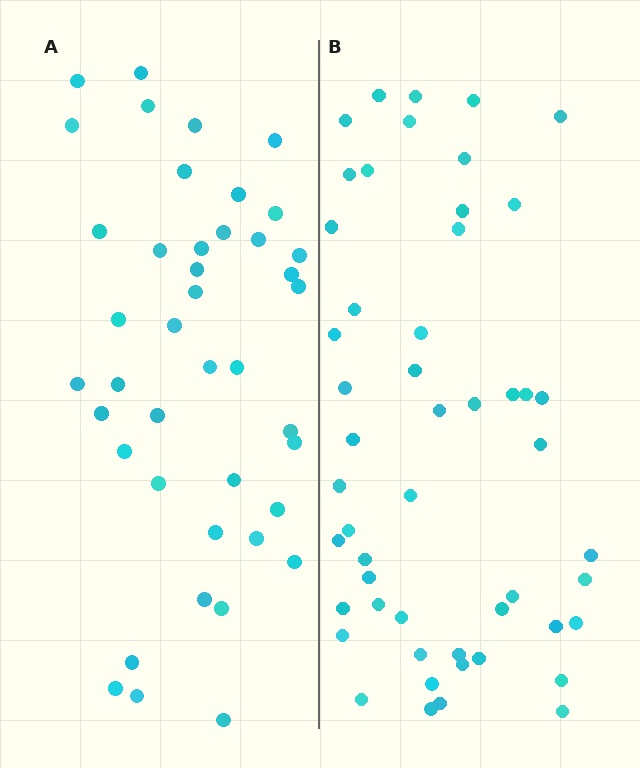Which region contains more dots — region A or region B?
Region B (the right region) has more dots.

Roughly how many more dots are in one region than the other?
Region B has roughly 8 or so more dots than region A.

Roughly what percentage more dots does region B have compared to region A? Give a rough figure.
About 20% more.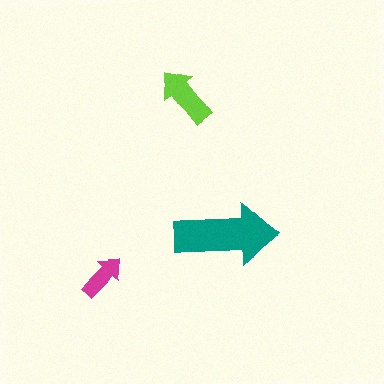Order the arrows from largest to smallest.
the teal one, the lime one, the magenta one.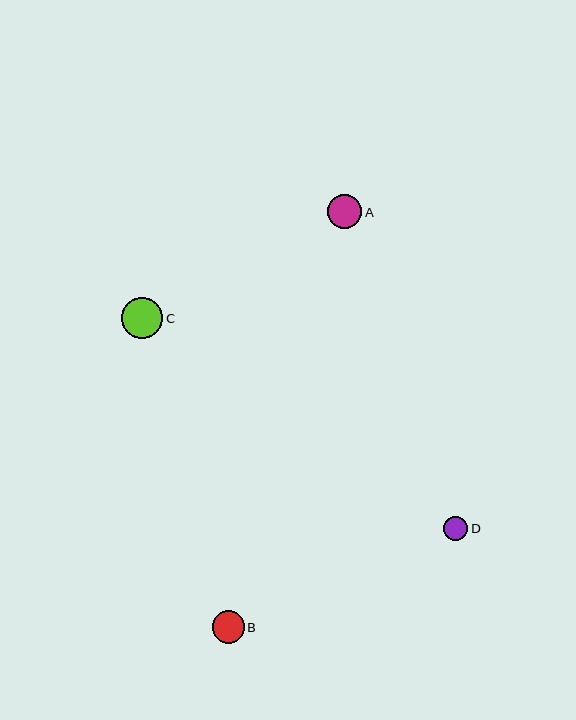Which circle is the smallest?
Circle D is the smallest with a size of approximately 24 pixels.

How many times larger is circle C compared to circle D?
Circle C is approximately 1.7 times the size of circle D.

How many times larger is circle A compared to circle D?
Circle A is approximately 1.4 times the size of circle D.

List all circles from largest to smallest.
From largest to smallest: C, A, B, D.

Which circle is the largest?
Circle C is the largest with a size of approximately 41 pixels.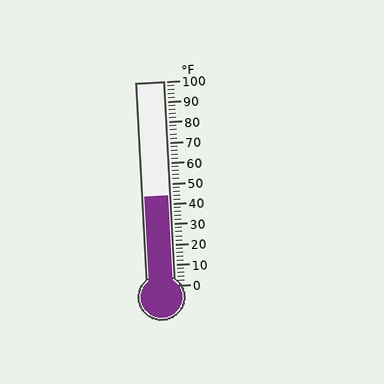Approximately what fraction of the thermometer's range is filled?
The thermometer is filled to approximately 45% of its range.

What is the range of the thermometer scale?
The thermometer scale ranges from 0°F to 100°F.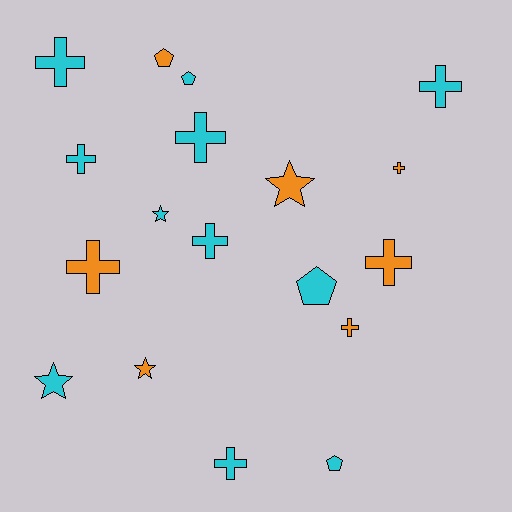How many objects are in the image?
There are 18 objects.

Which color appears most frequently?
Cyan, with 11 objects.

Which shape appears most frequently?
Cross, with 10 objects.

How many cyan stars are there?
There are 2 cyan stars.